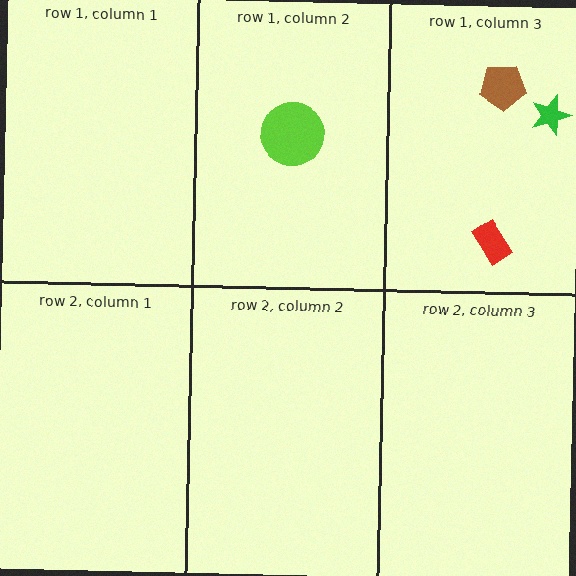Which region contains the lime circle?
The row 1, column 2 region.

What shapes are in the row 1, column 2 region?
The lime circle.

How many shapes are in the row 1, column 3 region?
3.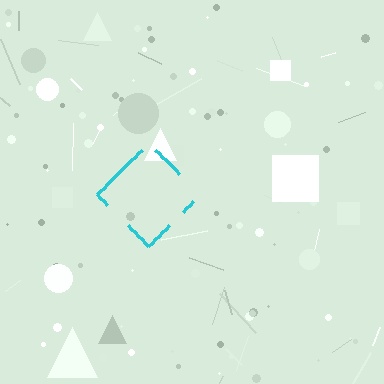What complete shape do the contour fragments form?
The contour fragments form a diamond.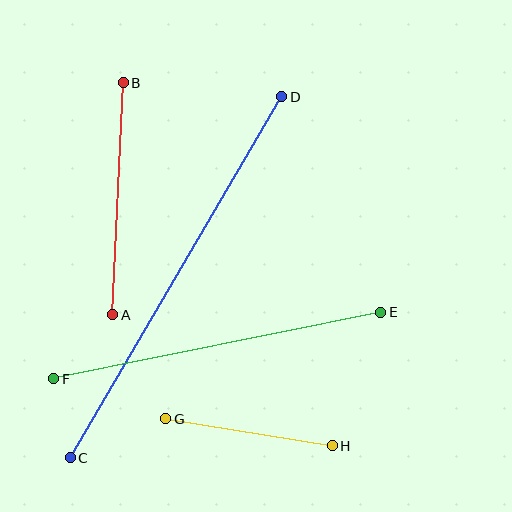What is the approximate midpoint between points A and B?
The midpoint is at approximately (118, 199) pixels.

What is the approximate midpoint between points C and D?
The midpoint is at approximately (176, 277) pixels.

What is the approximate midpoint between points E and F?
The midpoint is at approximately (217, 346) pixels.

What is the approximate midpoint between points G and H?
The midpoint is at approximately (249, 432) pixels.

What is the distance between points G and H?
The distance is approximately 169 pixels.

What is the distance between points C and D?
The distance is approximately 418 pixels.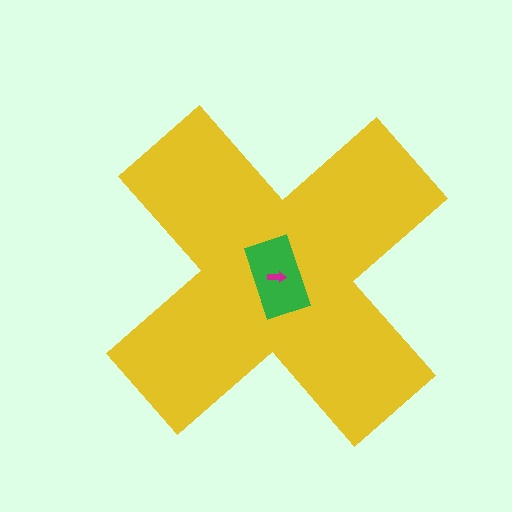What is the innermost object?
The magenta arrow.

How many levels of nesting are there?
3.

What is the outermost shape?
The yellow cross.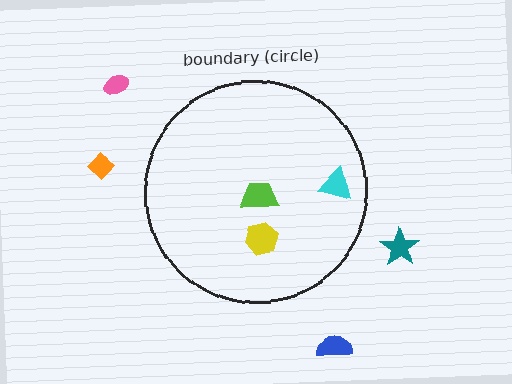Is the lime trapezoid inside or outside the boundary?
Inside.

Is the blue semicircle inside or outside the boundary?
Outside.